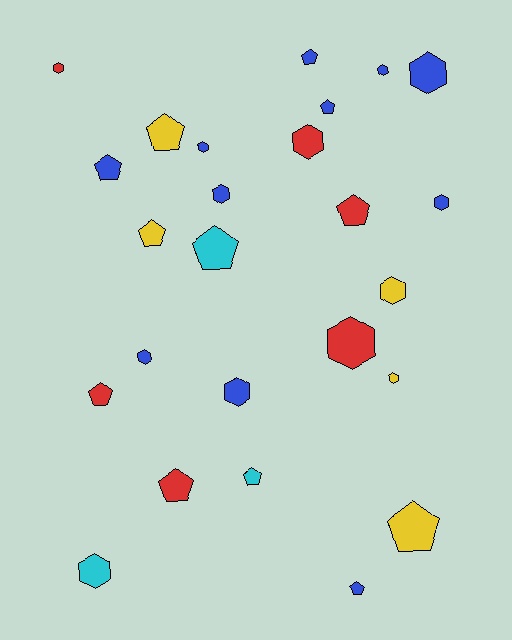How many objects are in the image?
There are 25 objects.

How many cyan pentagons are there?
There are 2 cyan pentagons.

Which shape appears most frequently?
Hexagon, with 13 objects.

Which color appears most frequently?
Blue, with 11 objects.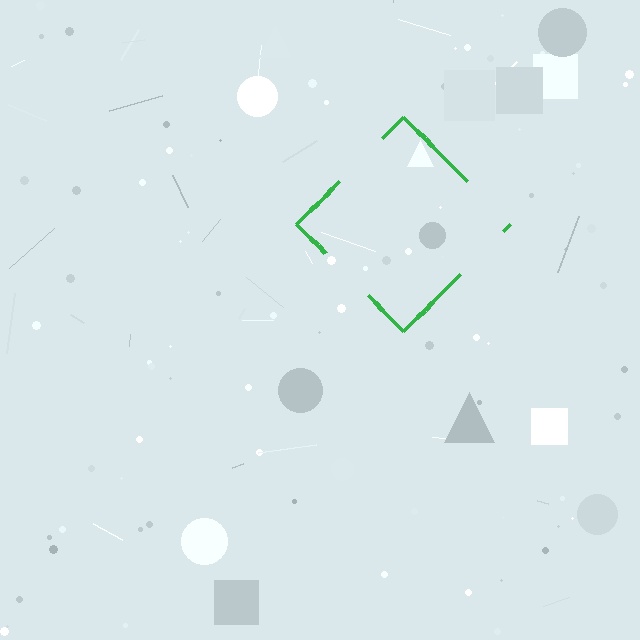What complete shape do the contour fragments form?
The contour fragments form a diamond.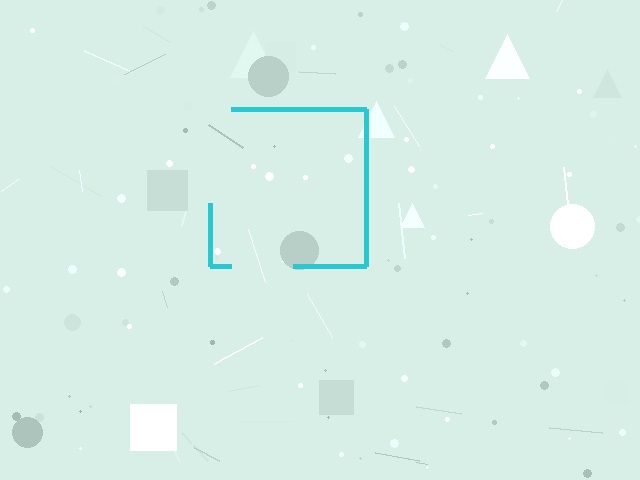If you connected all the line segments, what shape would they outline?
They would outline a square.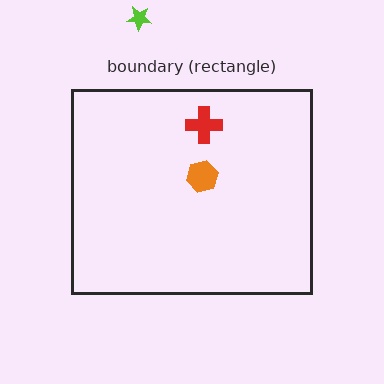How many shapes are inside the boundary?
2 inside, 1 outside.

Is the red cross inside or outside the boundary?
Inside.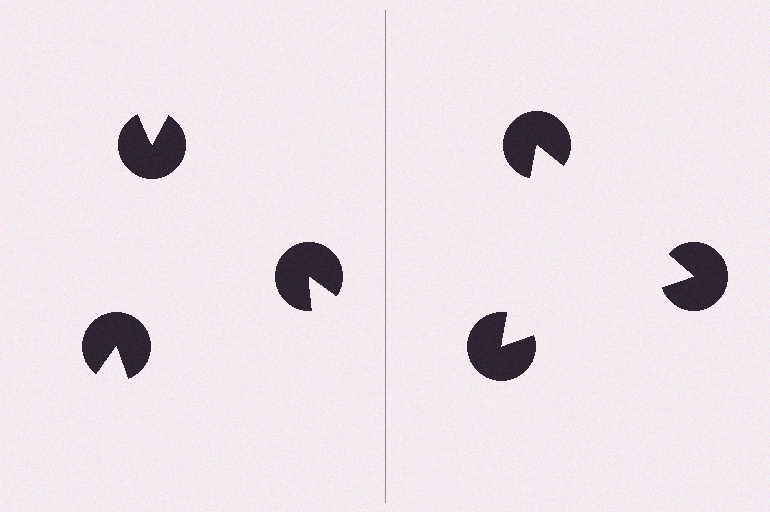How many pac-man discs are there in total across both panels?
6 — 3 on each side.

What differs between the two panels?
The pac-man discs are positioned identically on both sides; only the wedge orientations differ. On the right they align to a triangle; on the left they are misaligned.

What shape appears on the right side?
An illusory triangle.